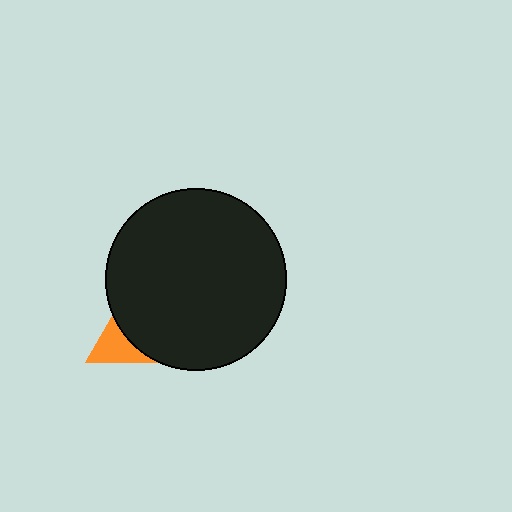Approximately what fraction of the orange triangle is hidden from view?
Roughly 56% of the orange triangle is hidden behind the black circle.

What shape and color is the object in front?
The object in front is a black circle.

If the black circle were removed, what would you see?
You would see the complete orange triangle.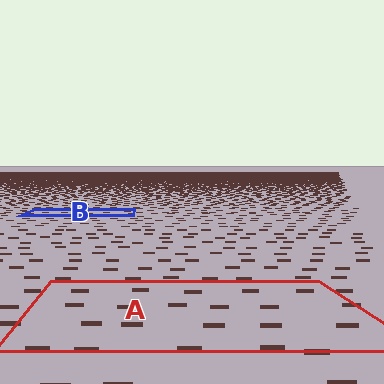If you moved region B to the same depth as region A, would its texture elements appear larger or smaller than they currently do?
They would appear larger. At a closer depth, the same texture elements are projected at a bigger on-screen size.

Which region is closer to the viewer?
Region A is closer. The texture elements there are larger and more spread out.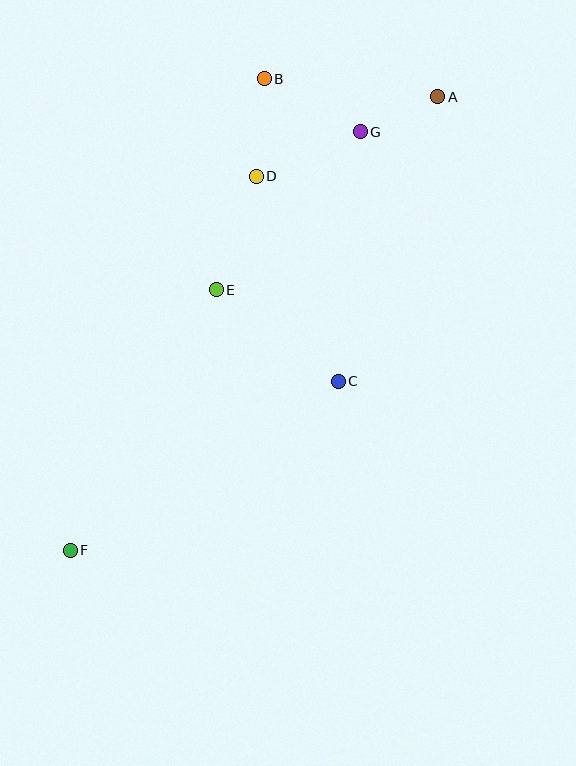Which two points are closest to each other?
Points A and G are closest to each other.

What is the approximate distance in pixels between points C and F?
The distance between C and F is approximately 317 pixels.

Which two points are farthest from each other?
Points A and F are farthest from each other.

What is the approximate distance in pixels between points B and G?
The distance between B and G is approximately 110 pixels.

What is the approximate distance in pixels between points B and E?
The distance between B and E is approximately 216 pixels.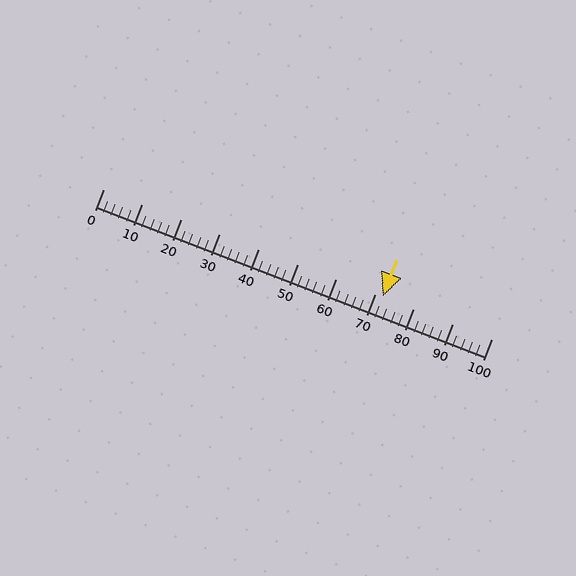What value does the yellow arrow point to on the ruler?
The yellow arrow points to approximately 72.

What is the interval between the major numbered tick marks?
The major tick marks are spaced 10 units apart.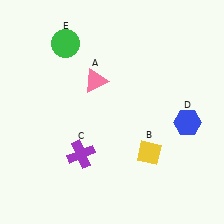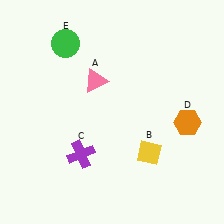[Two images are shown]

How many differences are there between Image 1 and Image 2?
There is 1 difference between the two images.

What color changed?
The hexagon (D) changed from blue in Image 1 to orange in Image 2.